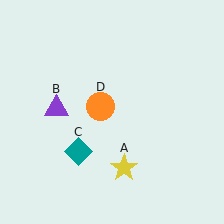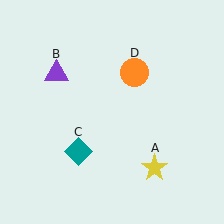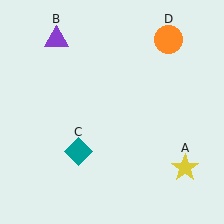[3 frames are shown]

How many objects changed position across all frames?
3 objects changed position: yellow star (object A), purple triangle (object B), orange circle (object D).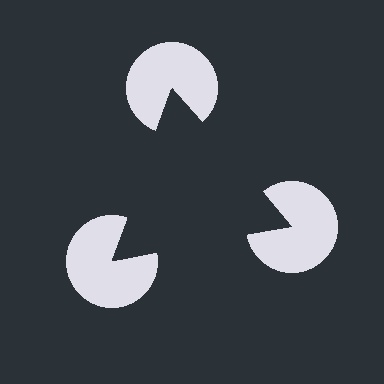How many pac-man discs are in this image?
There are 3 — one at each vertex of the illusory triangle.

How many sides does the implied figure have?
3 sides.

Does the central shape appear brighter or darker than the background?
It typically appears slightly darker than the background, even though no actual brightness change is drawn.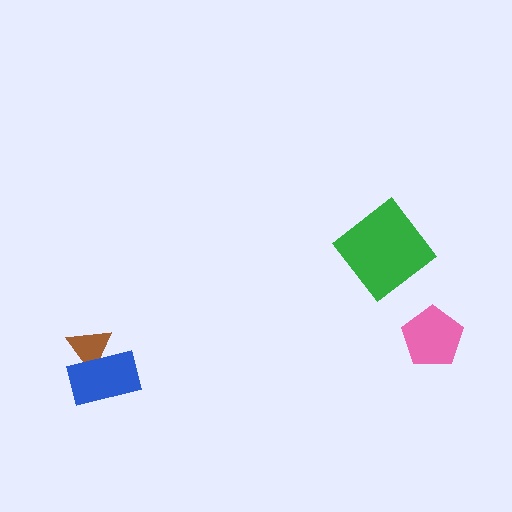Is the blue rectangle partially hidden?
No, no other shape covers it.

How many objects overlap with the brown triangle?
1 object overlaps with the brown triangle.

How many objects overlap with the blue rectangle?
1 object overlaps with the blue rectangle.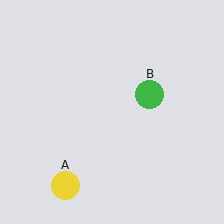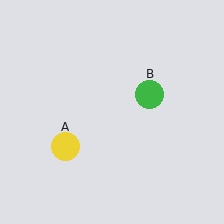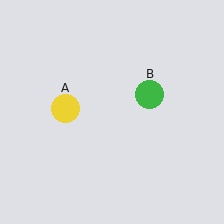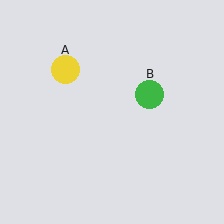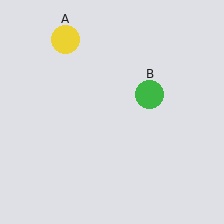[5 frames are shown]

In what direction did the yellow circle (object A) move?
The yellow circle (object A) moved up.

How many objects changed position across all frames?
1 object changed position: yellow circle (object A).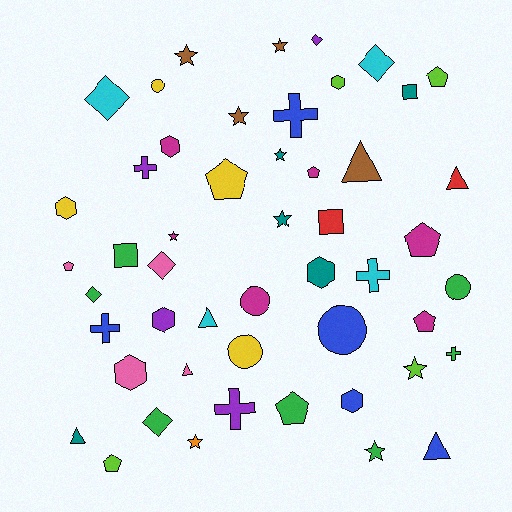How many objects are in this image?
There are 50 objects.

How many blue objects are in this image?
There are 5 blue objects.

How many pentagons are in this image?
There are 8 pentagons.